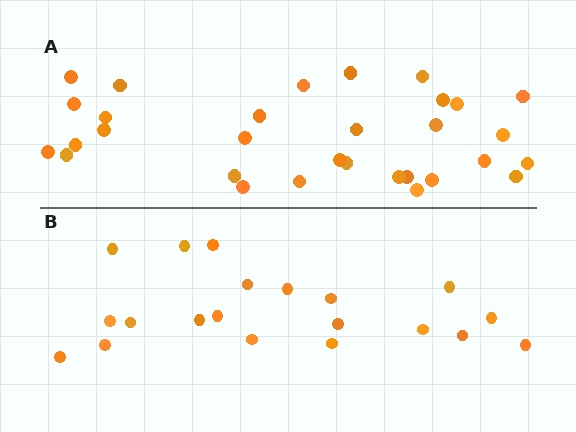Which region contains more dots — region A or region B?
Region A (the top region) has more dots.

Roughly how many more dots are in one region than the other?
Region A has roughly 12 or so more dots than region B.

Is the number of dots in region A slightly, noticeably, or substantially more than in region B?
Region A has substantially more. The ratio is roughly 1.6 to 1.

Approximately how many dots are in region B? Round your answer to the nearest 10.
About 20 dots.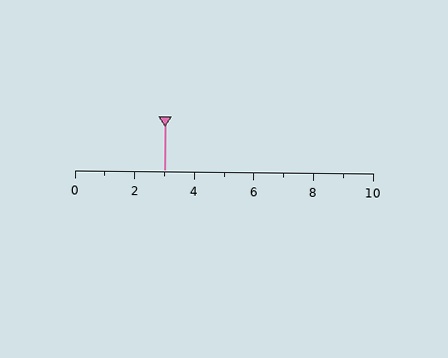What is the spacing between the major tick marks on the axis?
The major ticks are spaced 2 apart.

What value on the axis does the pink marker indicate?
The marker indicates approximately 3.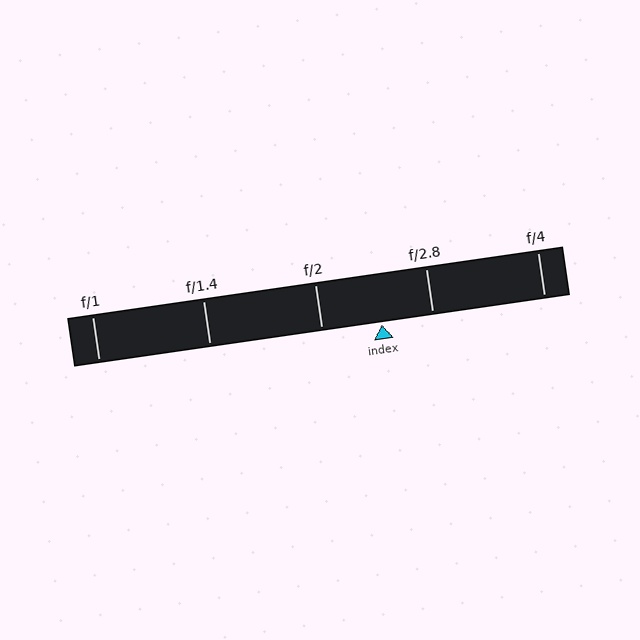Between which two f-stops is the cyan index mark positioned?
The index mark is between f/2 and f/2.8.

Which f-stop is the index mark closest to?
The index mark is closest to f/2.8.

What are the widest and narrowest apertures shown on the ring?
The widest aperture shown is f/1 and the narrowest is f/4.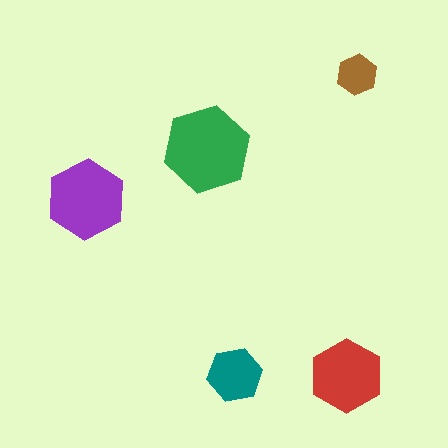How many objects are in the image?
There are 5 objects in the image.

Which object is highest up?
The brown hexagon is topmost.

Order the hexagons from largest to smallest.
the green one, the purple one, the red one, the teal one, the brown one.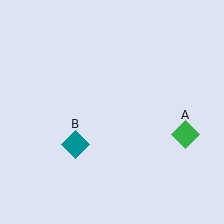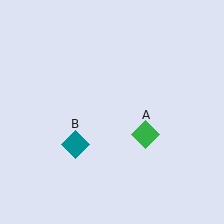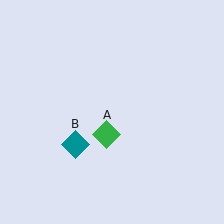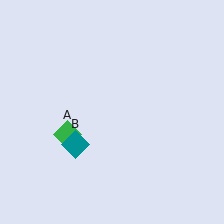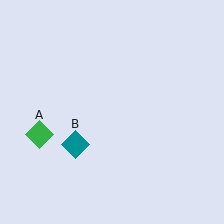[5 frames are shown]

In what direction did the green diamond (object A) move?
The green diamond (object A) moved left.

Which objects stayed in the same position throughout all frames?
Teal diamond (object B) remained stationary.